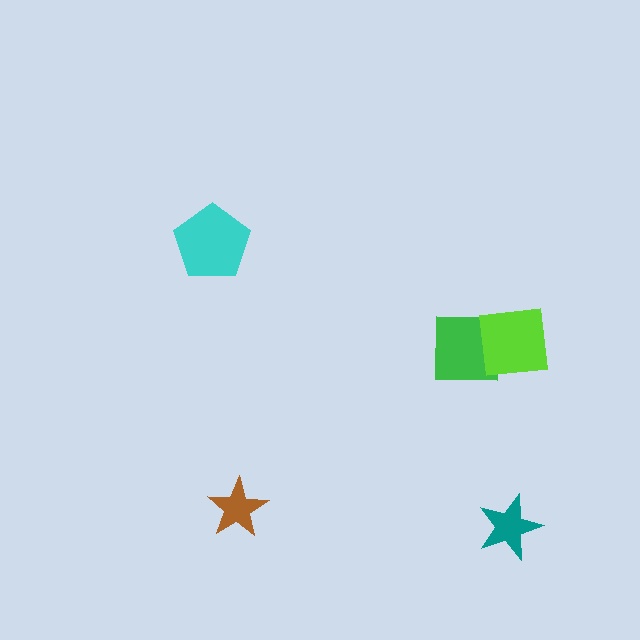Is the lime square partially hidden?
No, no other shape covers it.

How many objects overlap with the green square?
1 object overlaps with the green square.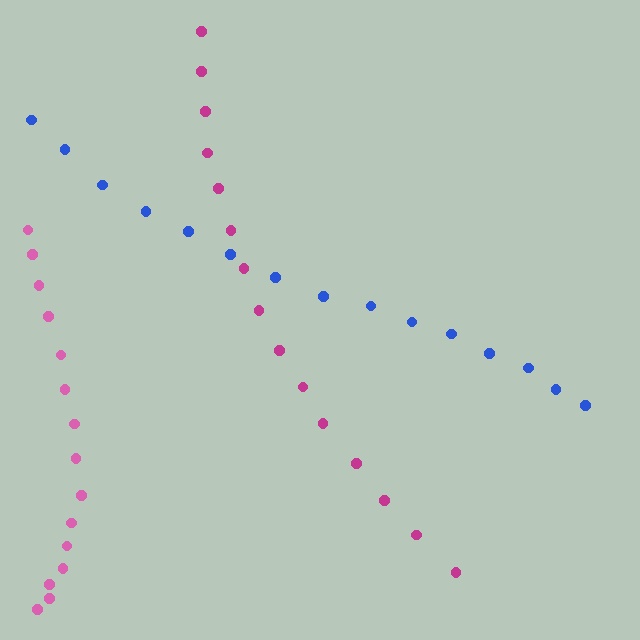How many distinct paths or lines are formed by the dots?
There are 3 distinct paths.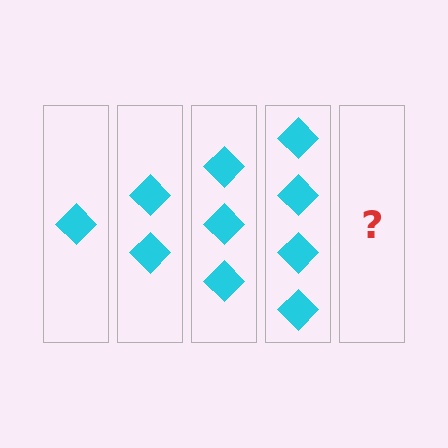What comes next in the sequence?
The next element should be 5 diamonds.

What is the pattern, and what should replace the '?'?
The pattern is that each step adds one more diamond. The '?' should be 5 diamonds.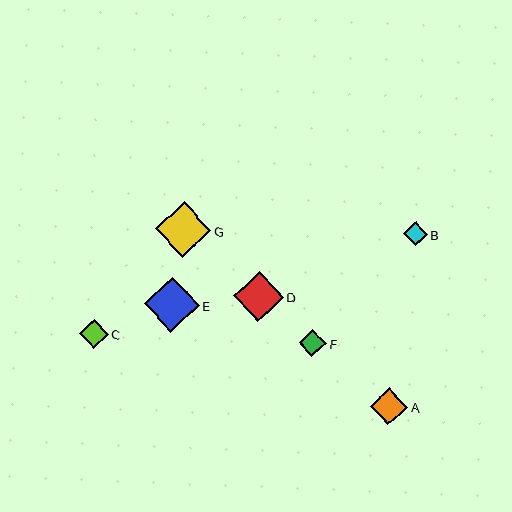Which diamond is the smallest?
Diamond B is the smallest with a size of approximately 24 pixels.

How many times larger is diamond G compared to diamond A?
Diamond G is approximately 1.5 times the size of diamond A.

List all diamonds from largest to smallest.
From largest to smallest: G, E, D, A, C, F, B.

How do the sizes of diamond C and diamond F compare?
Diamond C and diamond F are approximately the same size.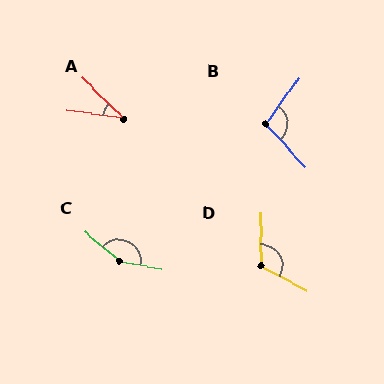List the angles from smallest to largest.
A (37°), B (101°), D (119°), C (149°).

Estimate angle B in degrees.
Approximately 101 degrees.